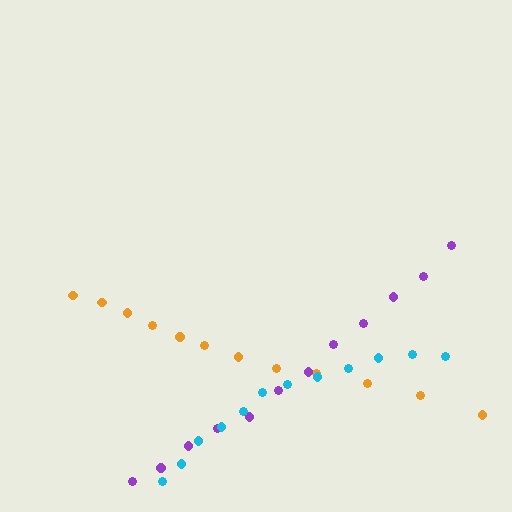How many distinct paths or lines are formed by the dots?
There are 3 distinct paths.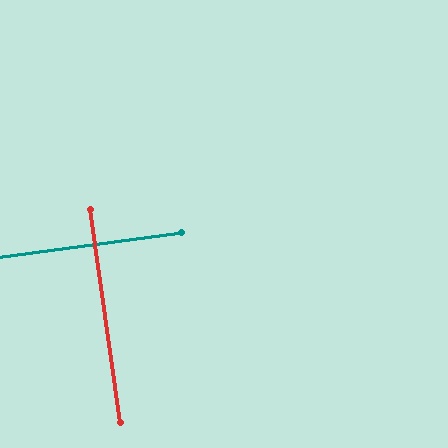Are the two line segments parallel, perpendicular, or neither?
Perpendicular — they meet at approximately 89°.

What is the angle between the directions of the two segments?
Approximately 89 degrees.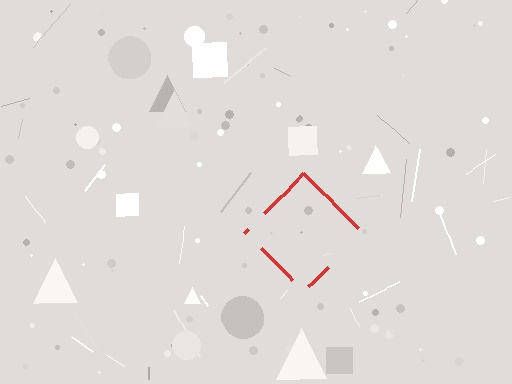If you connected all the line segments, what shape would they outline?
They would outline a diamond.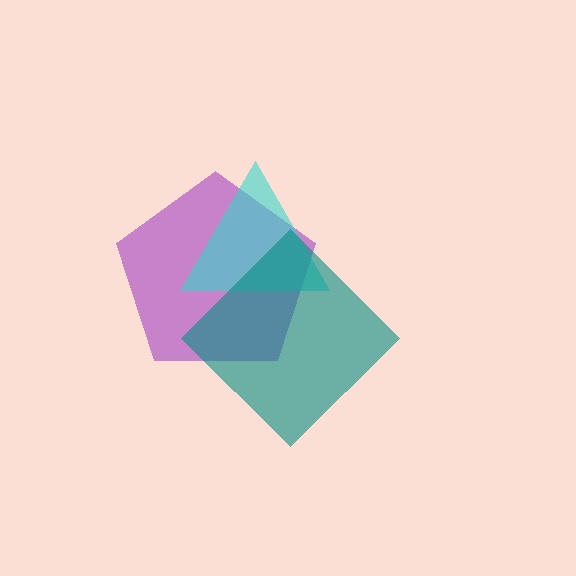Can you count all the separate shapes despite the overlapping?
Yes, there are 3 separate shapes.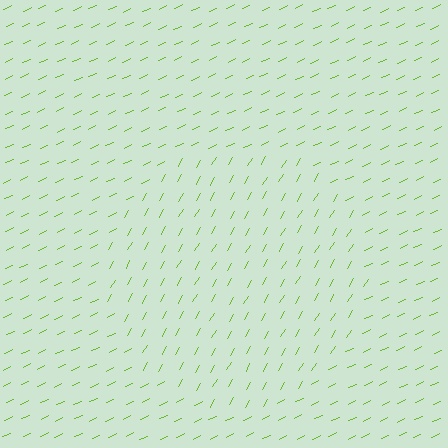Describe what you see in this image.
The image is filled with small lime line segments. A circle region in the image has lines oriented differently from the surrounding lines, creating a visible texture boundary.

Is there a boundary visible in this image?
Yes, there is a texture boundary formed by a change in line orientation.